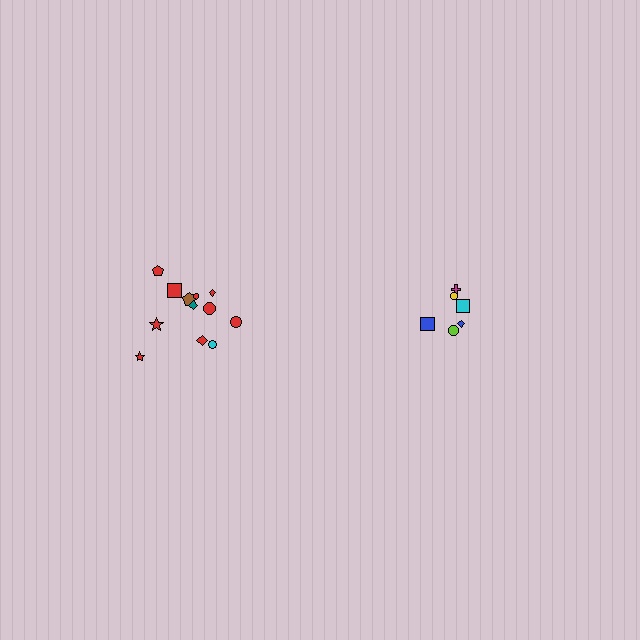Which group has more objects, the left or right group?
The left group.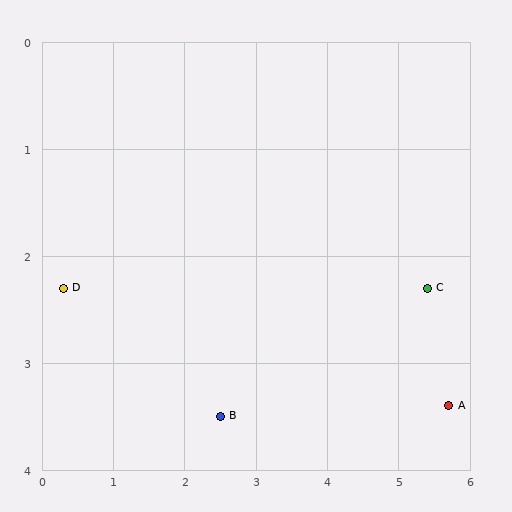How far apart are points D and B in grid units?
Points D and B are about 2.5 grid units apart.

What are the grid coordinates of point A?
Point A is at approximately (5.7, 3.4).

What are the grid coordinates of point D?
Point D is at approximately (0.3, 2.3).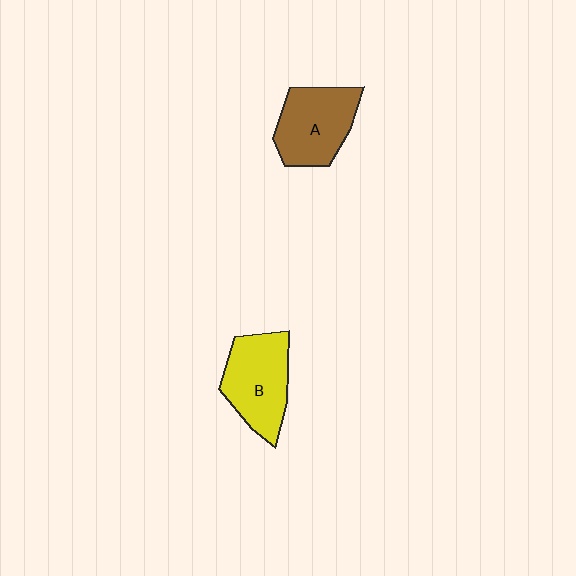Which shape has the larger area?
Shape B (yellow).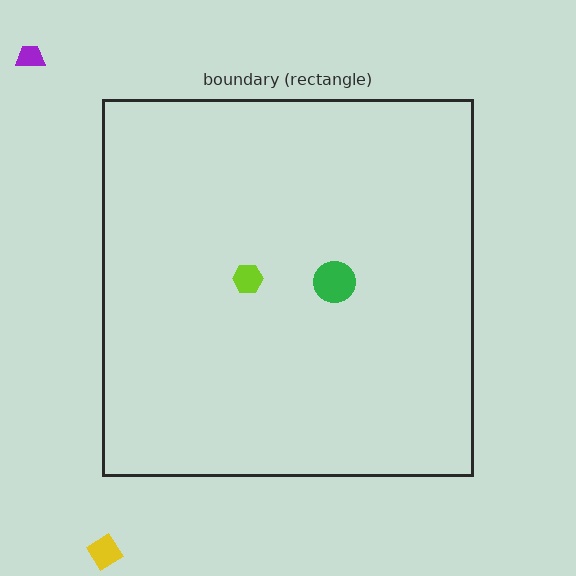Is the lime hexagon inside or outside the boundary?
Inside.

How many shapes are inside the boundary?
2 inside, 2 outside.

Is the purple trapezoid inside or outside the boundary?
Outside.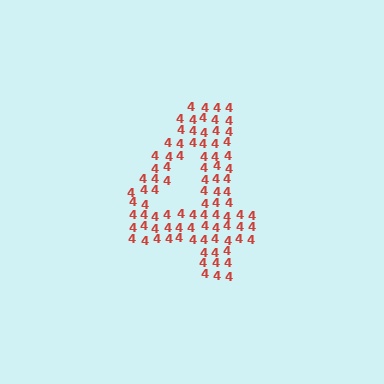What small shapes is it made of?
It is made of small digit 4's.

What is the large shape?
The large shape is the digit 4.